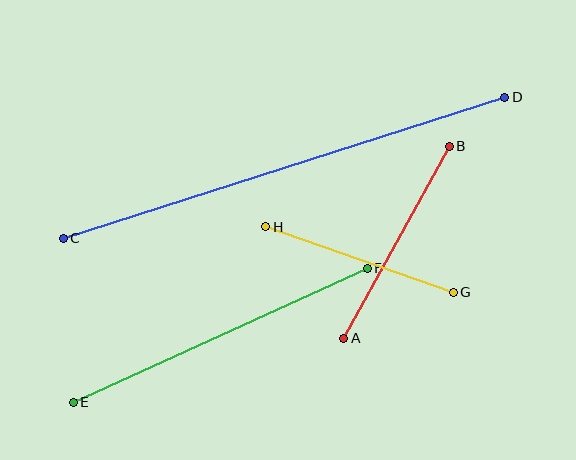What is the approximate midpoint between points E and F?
The midpoint is at approximately (220, 335) pixels.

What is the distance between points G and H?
The distance is approximately 199 pixels.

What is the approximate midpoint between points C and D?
The midpoint is at approximately (284, 168) pixels.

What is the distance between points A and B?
The distance is approximately 219 pixels.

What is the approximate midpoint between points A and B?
The midpoint is at approximately (396, 242) pixels.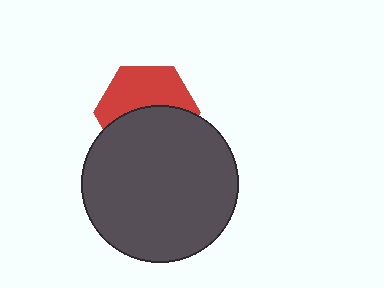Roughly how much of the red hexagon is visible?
About half of it is visible (roughly 49%).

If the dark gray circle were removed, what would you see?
You would see the complete red hexagon.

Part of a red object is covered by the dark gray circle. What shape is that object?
It is a hexagon.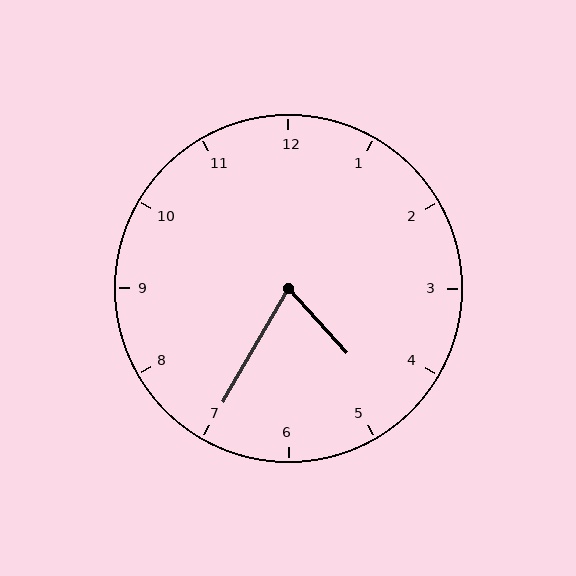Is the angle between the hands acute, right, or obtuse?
It is acute.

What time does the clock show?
4:35.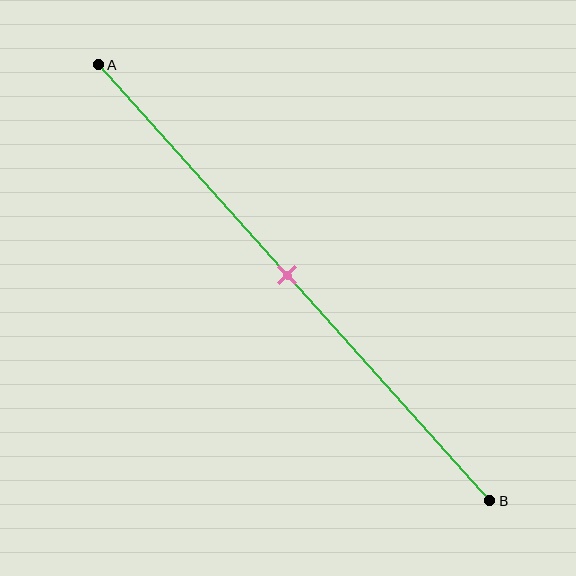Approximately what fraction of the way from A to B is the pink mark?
The pink mark is approximately 50% of the way from A to B.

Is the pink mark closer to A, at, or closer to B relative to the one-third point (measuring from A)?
The pink mark is closer to point B than the one-third point of segment AB.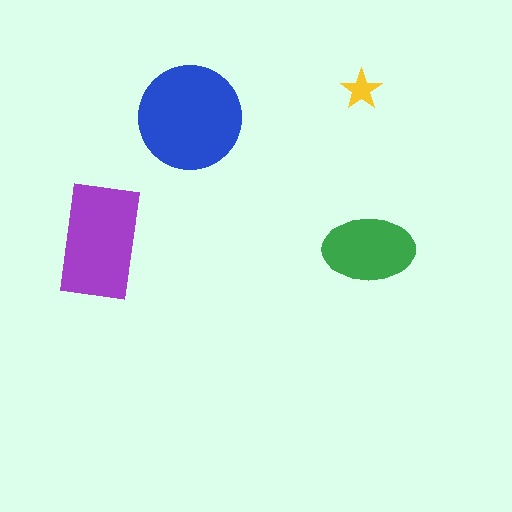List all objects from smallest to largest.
The yellow star, the green ellipse, the purple rectangle, the blue circle.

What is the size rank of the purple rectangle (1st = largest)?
2nd.